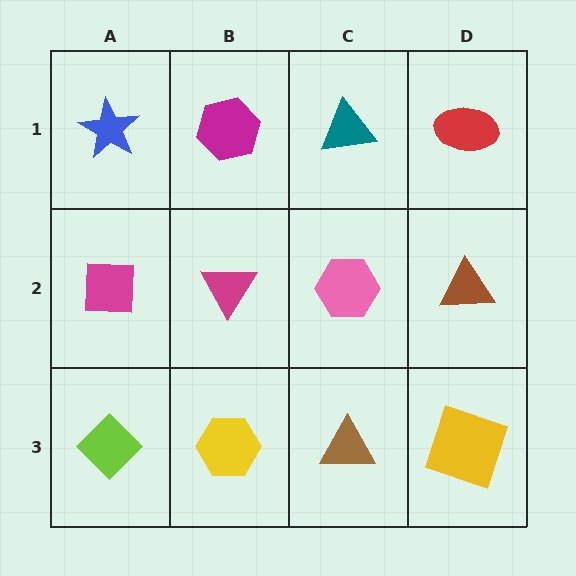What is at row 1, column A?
A blue star.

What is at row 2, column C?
A pink hexagon.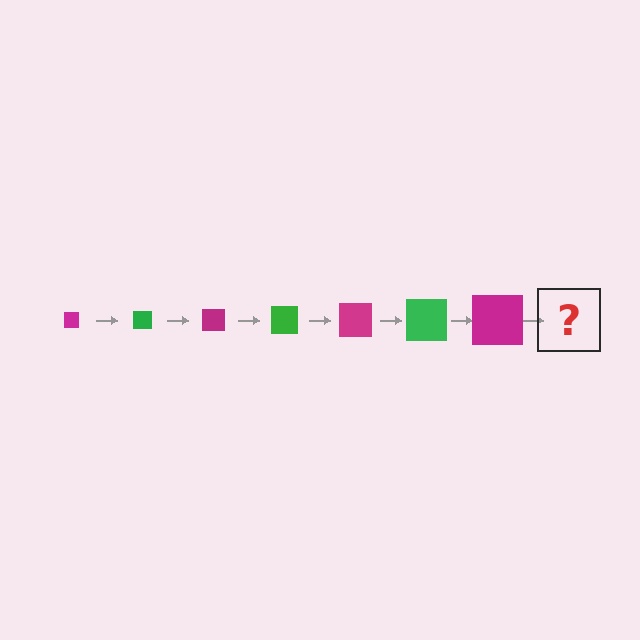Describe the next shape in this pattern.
It should be a green square, larger than the previous one.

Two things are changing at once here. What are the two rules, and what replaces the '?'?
The two rules are that the square grows larger each step and the color cycles through magenta and green. The '?' should be a green square, larger than the previous one.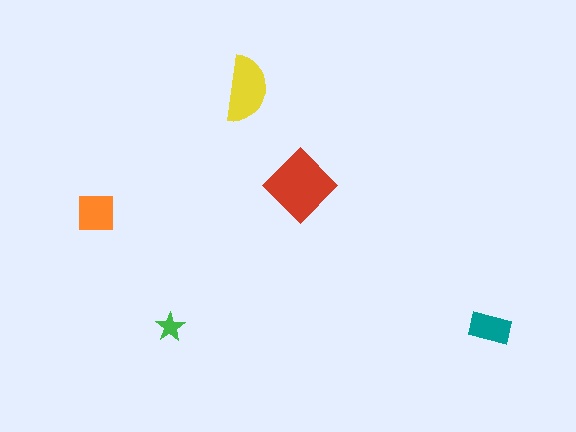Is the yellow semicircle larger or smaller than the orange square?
Larger.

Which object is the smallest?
The green star.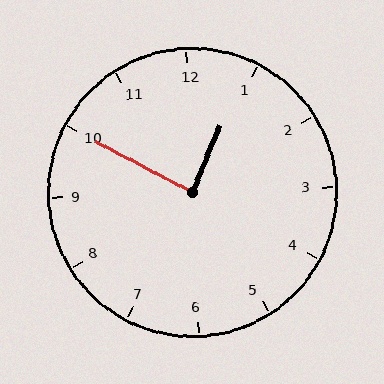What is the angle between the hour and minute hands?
Approximately 85 degrees.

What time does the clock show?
12:50.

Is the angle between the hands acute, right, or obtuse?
It is right.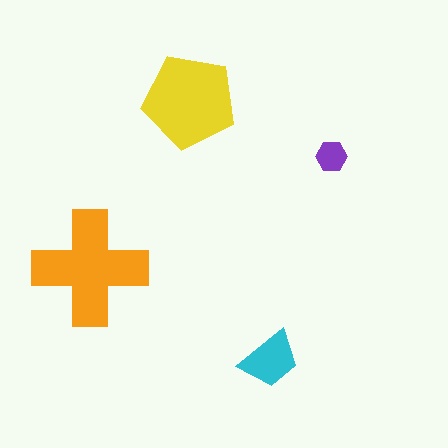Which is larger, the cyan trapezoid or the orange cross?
The orange cross.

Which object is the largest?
The orange cross.